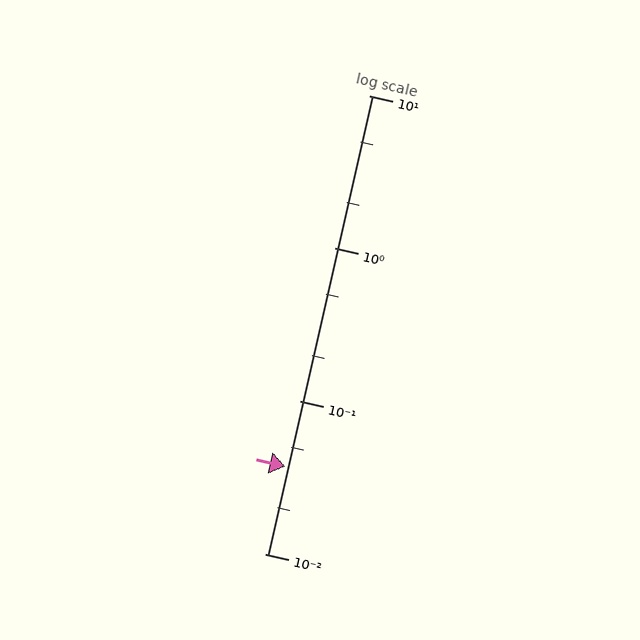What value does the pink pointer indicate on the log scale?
The pointer indicates approximately 0.037.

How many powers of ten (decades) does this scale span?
The scale spans 3 decades, from 0.01 to 10.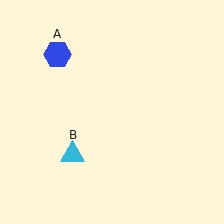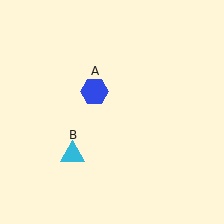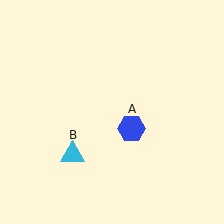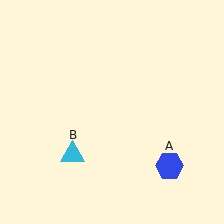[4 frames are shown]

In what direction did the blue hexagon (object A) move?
The blue hexagon (object A) moved down and to the right.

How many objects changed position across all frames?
1 object changed position: blue hexagon (object A).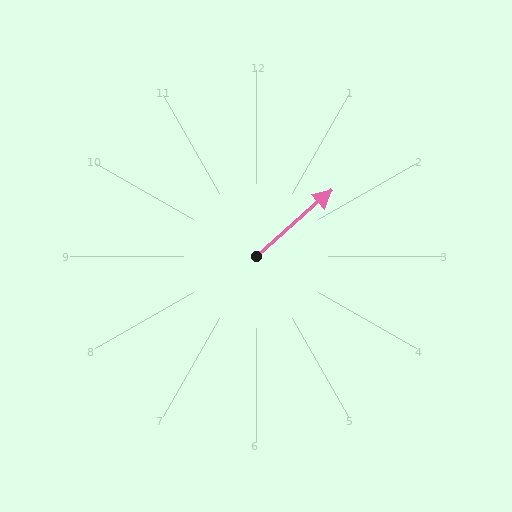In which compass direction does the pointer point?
Northeast.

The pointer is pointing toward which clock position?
Roughly 2 o'clock.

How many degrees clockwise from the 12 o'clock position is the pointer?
Approximately 49 degrees.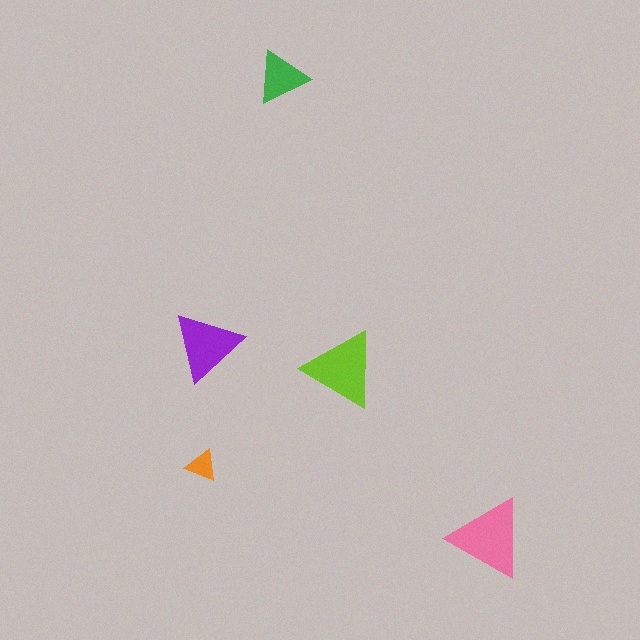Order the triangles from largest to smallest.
the pink one, the lime one, the purple one, the green one, the orange one.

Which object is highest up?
The green triangle is topmost.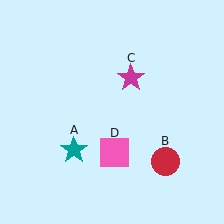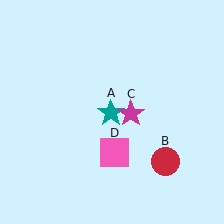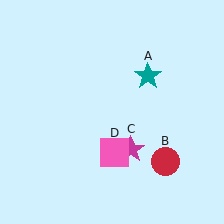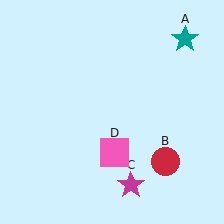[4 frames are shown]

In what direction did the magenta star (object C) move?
The magenta star (object C) moved down.